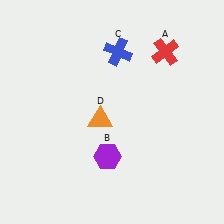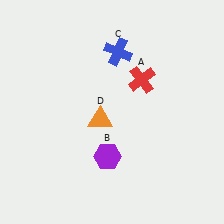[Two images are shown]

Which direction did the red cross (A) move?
The red cross (A) moved down.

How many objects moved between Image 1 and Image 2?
1 object moved between the two images.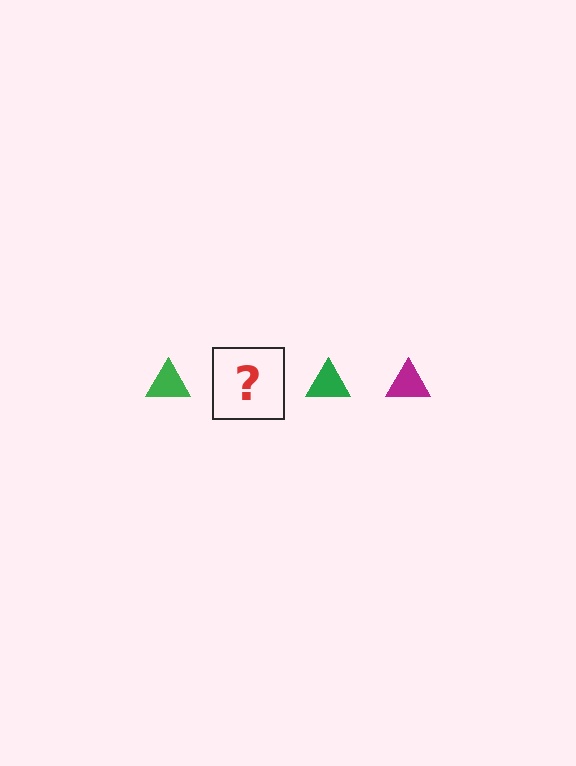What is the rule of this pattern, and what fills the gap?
The rule is that the pattern cycles through green, magenta triangles. The gap should be filled with a magenta triangle.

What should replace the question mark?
The question mark should be replaced with a magenta triangle.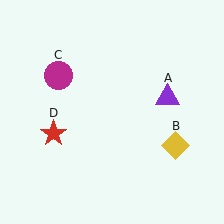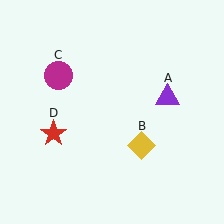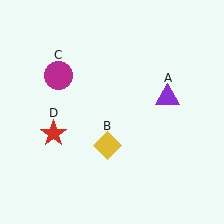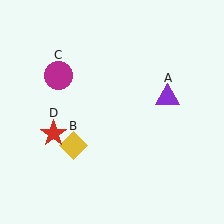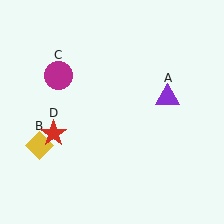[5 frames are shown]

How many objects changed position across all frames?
1 object changed position: yellow diamond (object B).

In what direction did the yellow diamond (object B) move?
The yellow diamond (object B) moved left.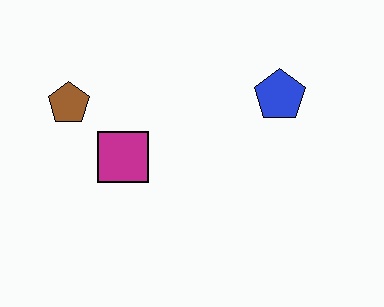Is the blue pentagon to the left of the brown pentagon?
No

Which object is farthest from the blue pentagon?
The brown pentagon is farthest from the blue pentagon.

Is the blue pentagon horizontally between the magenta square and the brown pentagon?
No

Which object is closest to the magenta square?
The brown pentagon is closest to the magenta square.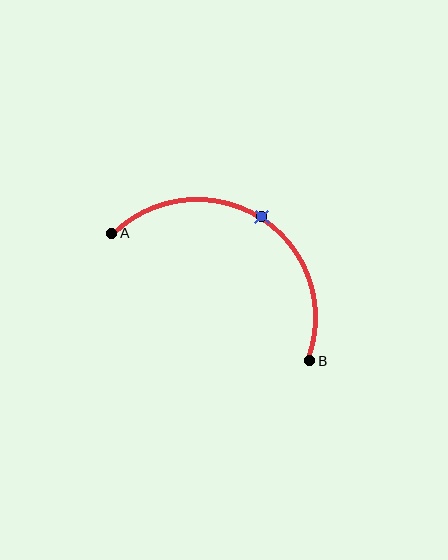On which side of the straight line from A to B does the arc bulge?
The arc bulges above the straight line connecting A and B.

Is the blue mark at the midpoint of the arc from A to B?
Yes. The blue mark lies on the arc at equal arc-length from both A and B — it is the arc midpoint.